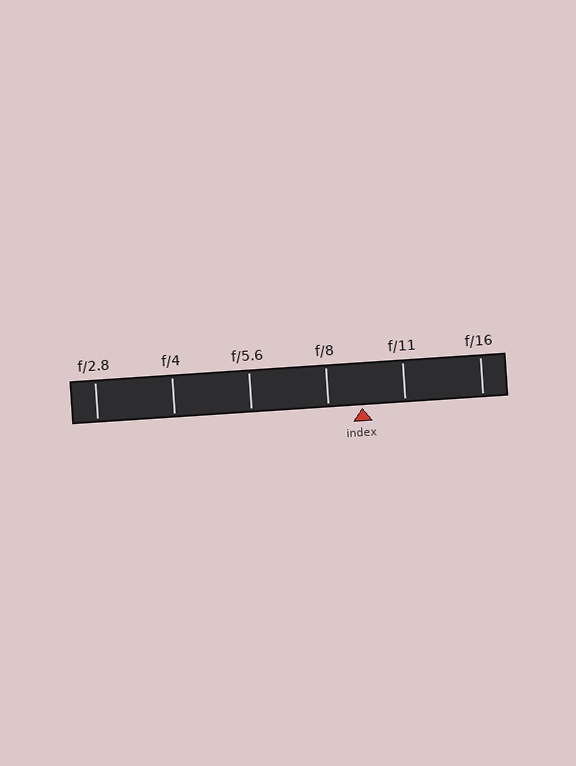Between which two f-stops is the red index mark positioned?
The index mark is between f/8 and f/11.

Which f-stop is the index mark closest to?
The index mark is closest to f/8.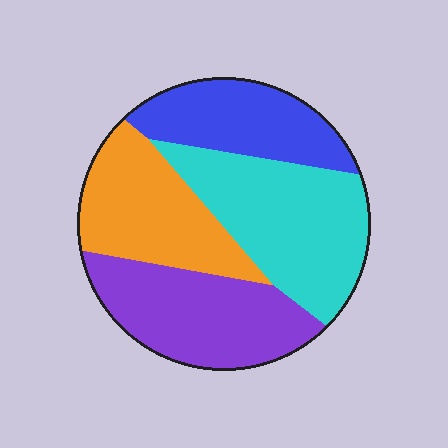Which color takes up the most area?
Cyan, at roughly 30%.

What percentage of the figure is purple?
Purple covers roughly 25% of the figure.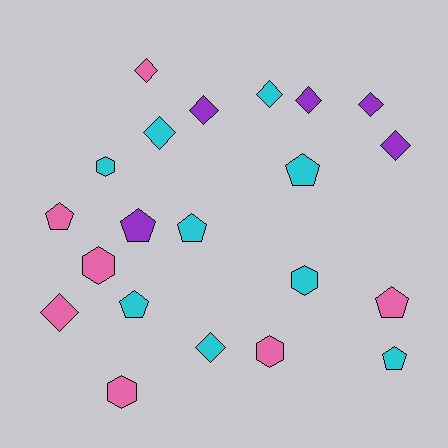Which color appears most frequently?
Cyan, with 9 objects.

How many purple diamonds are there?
There are 4 purple diamonds.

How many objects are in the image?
There are 21 objects.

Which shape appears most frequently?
Diamond, with 9 objects.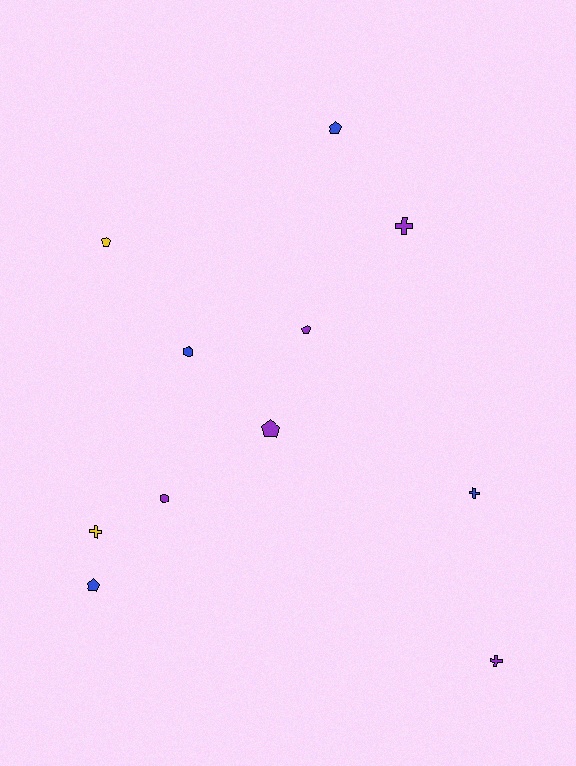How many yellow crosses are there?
There is 1 yellow cross.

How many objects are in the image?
There are 11 objects.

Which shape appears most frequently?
Pentagon, with 5 objects.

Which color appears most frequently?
Purple, with 5 objects.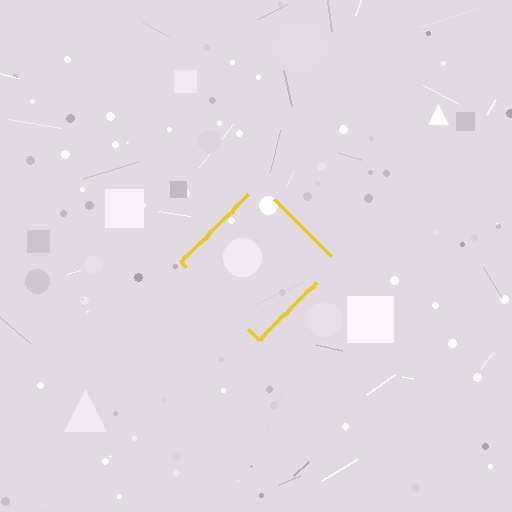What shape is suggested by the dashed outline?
The dashed outline suggests a diamond.